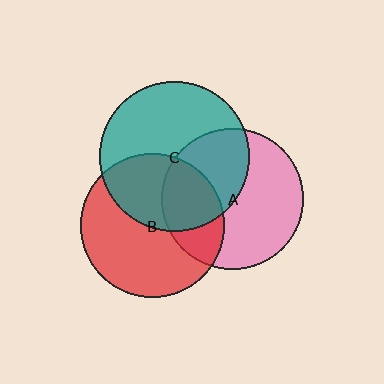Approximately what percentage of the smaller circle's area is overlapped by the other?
Approximately 30%.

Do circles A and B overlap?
Yes.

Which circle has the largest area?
Circle C (teal).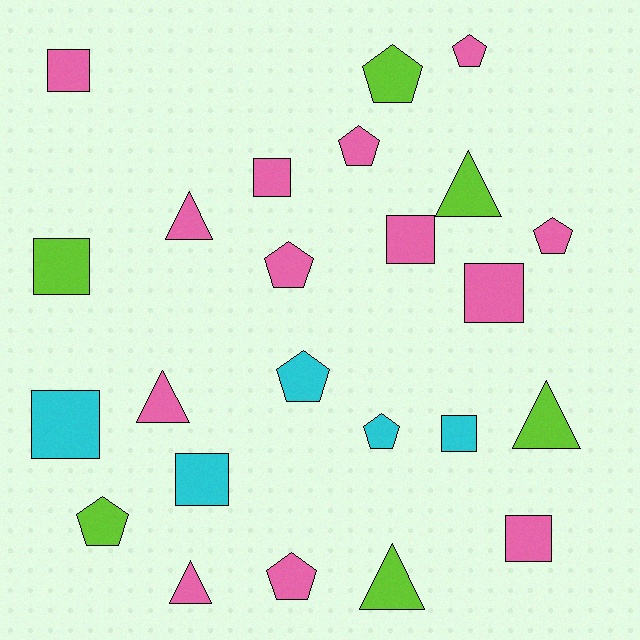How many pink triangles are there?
There are 3 pink triangles.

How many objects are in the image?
There are 24 objects.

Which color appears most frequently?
Pink, with 13 objects.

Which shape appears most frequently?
Square, with 9 objects.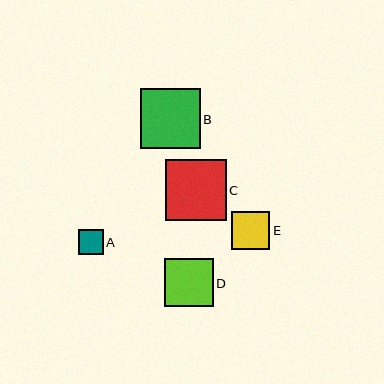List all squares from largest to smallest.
From largest to smallest: C, B, D, E, A.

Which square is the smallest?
Square A is the smallest with a size of approximately 25 pixels.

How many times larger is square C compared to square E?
Square C is approximately 1.6 times the size of square E.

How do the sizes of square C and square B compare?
Square C and square B are approximately the same size.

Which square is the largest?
Square C is the largest with a size of approximately 61 pixels.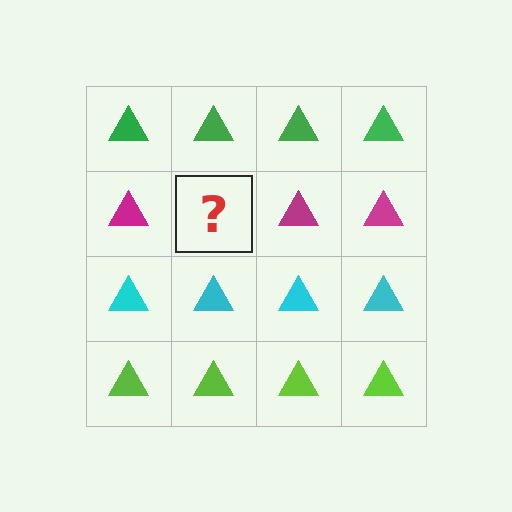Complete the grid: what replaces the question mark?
The question mark should be replaced with a magenta triangle.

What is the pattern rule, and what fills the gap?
The rule is that each row has a consistent color. The gap should be filled with a magenta triangle.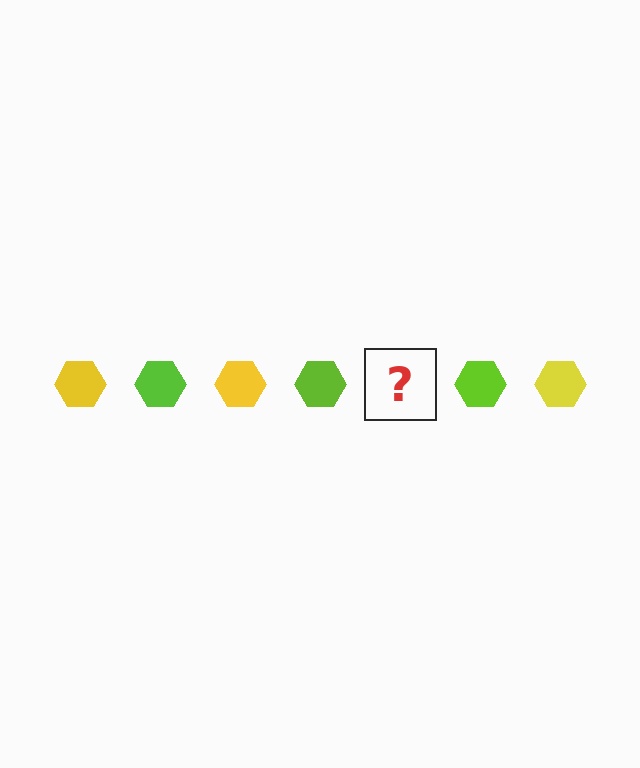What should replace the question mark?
The question mark should be replaced with a yellow hexagon.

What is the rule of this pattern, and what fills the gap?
The rule is that the pattern cycles through yellow, lime hexagons. The gap should be filled with a yellow hexagon.